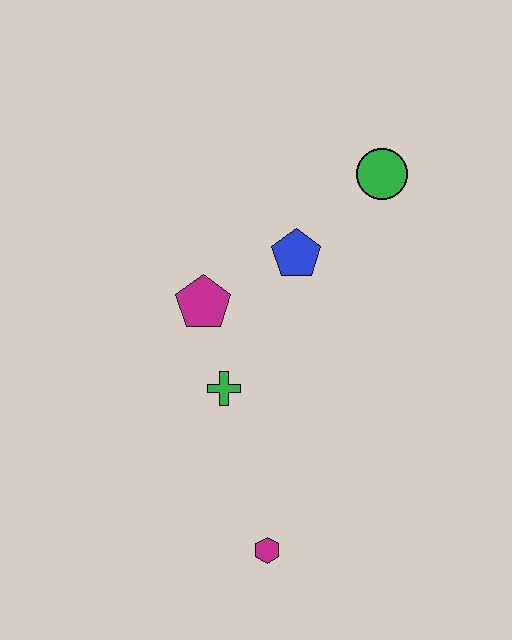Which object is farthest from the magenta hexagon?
The green circle is farthest from the magenta hexagon.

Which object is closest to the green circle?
The blue pentagon is closest to the green circle.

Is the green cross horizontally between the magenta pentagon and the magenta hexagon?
Yes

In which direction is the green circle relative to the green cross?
The green circle is above the green cross.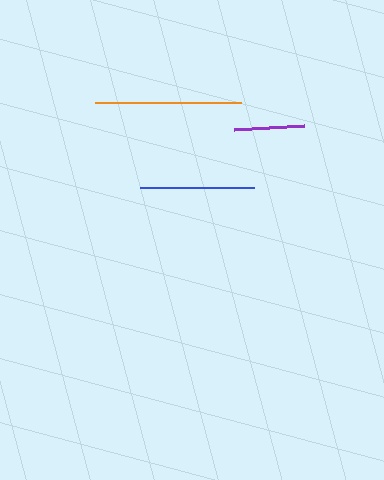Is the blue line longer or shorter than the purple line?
The blue line is longer than the purple line.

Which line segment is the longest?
The orange line is the longest at approximately 146 pixels.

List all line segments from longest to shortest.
From longest to shortest: orange, blue, purple.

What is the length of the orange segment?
The orange segment is approximately 146 pixels long.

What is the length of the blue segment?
The blue segment is approximately 114 pixels long.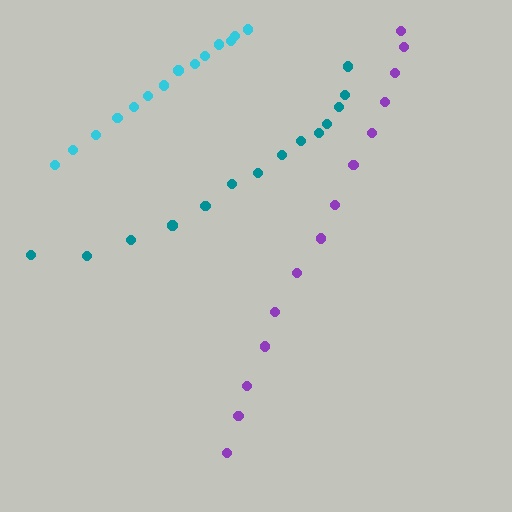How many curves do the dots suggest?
There are 3 distinct paths.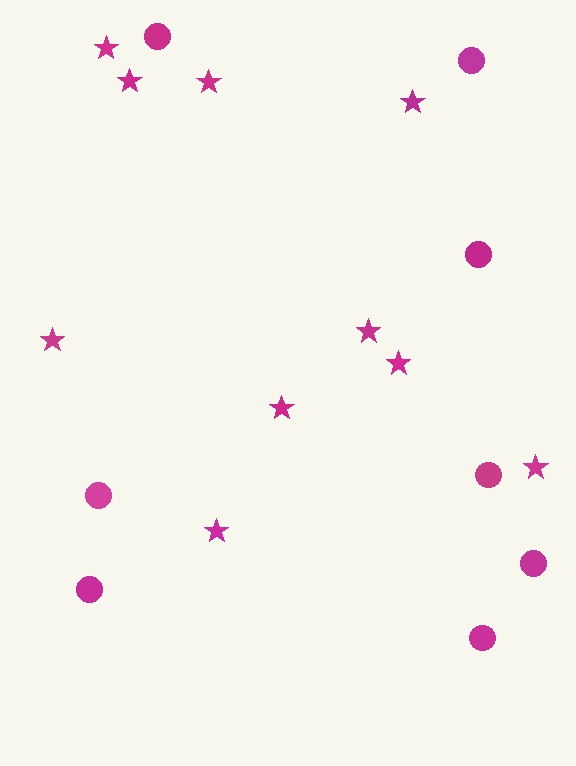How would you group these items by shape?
There are 2 groups: one group of circles (8) and one group of stars (10).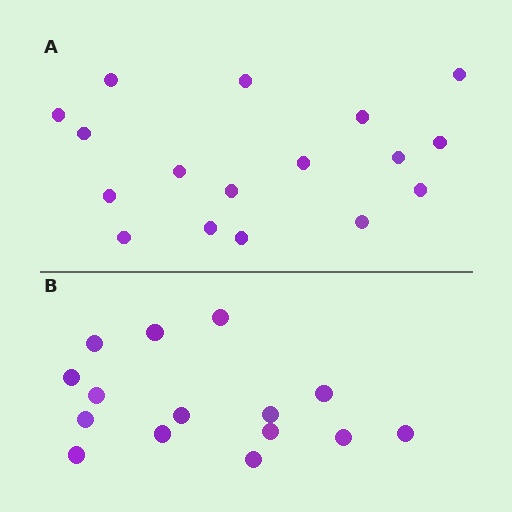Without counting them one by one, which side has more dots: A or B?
Region A (the top region) has more dots.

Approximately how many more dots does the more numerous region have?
Region A has just a few more — roughly 2 or 3 more dots than region B.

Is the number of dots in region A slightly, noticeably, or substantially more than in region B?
Region A has only slightly more — the two regions are fairly close. The ratio is roughly 1.1 to 1.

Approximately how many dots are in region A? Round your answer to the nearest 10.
About 20 dots. (The exact count is 17, which rounds to 20.)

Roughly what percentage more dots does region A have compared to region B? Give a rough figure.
About 15% more.